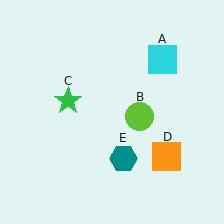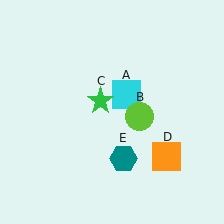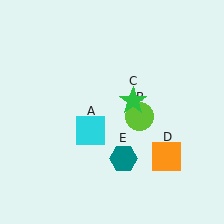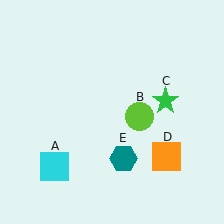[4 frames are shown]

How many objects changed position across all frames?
2 objects changed position: cyan square (object A), green star (object C).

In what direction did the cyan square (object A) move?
The cyan square (object A) moved down and to the left.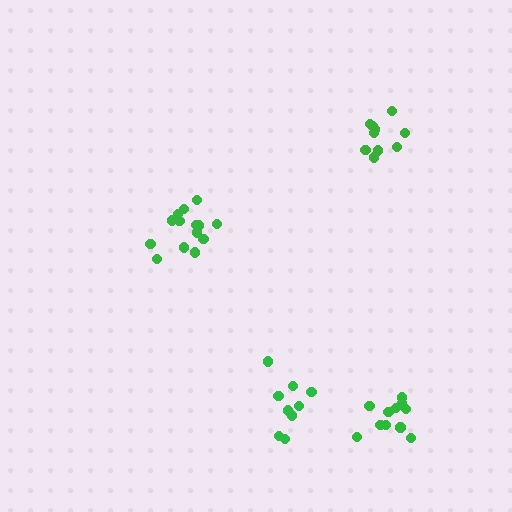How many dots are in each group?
Group 1: 11 dots, Group 2: 14 dots, Group 3: 10 dots, Group 4: 9 dots (44 total).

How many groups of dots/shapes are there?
There are 4 groups.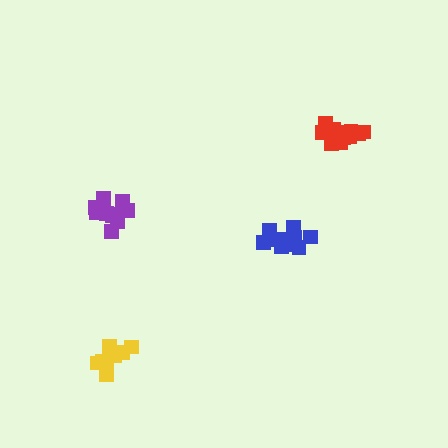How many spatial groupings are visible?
There are 4 spatial groupings.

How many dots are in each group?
Group 1: 13 dots, Group 2: 10 dots, Group 3: 8 dots, Group 4: 11 dots (42 total).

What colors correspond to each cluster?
The clusters are colored: red, blue, yellow, purple.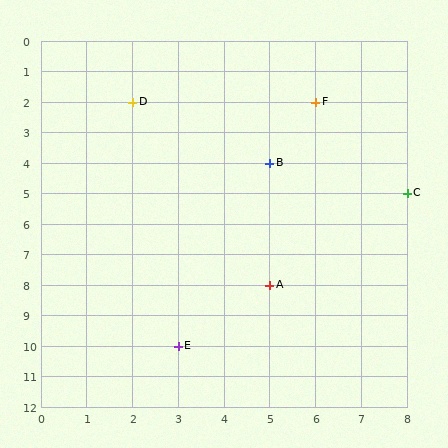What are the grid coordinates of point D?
Point D is at grid coordinates (2, 2).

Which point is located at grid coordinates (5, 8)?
Point A is at (5, 8).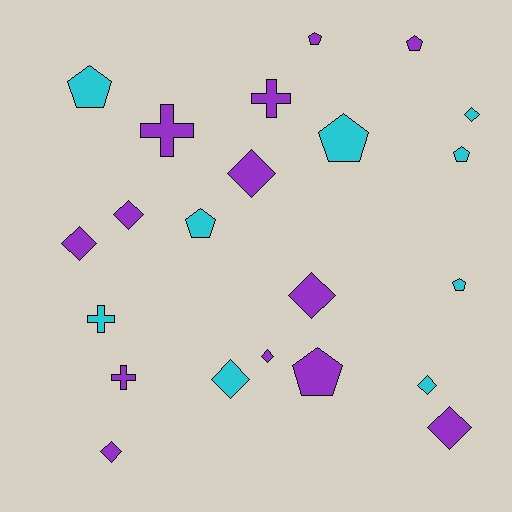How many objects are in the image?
There are 22 objects.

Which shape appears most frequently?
Diamond, with 10 objects.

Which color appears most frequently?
Purple, with 13 objects.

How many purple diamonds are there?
There are 7 purple diamonds.